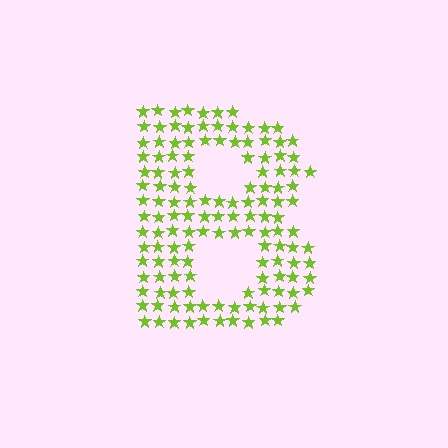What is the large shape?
The large shape is the letter B.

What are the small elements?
The small elements are stars.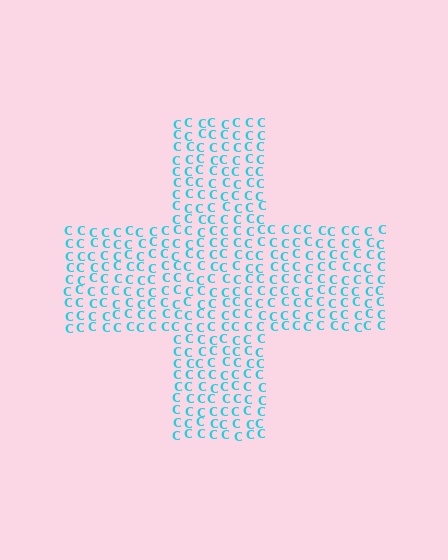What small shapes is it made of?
It is made of small letter C's.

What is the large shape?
The large shape is a cross.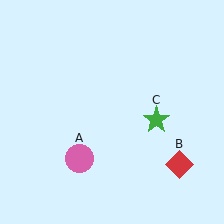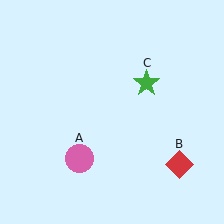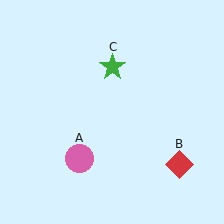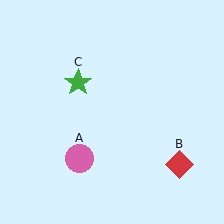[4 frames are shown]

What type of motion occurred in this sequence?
The green star (object C) rotated counterclockwise around the center of the scene.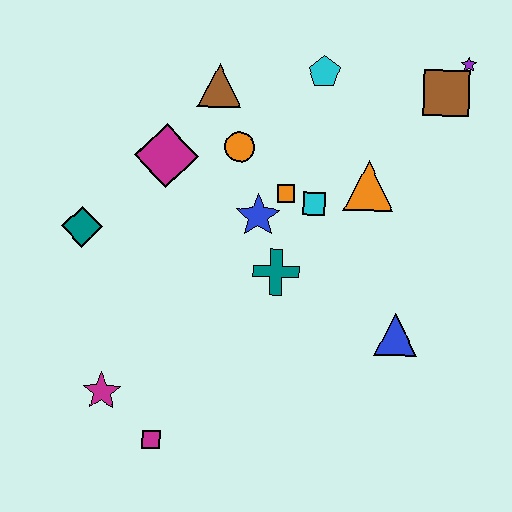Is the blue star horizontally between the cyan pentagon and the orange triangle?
No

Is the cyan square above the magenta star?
Yes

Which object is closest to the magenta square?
The magenta star is closest to the magenta square.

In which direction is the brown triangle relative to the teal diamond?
The brown triangle is above the teal diamond.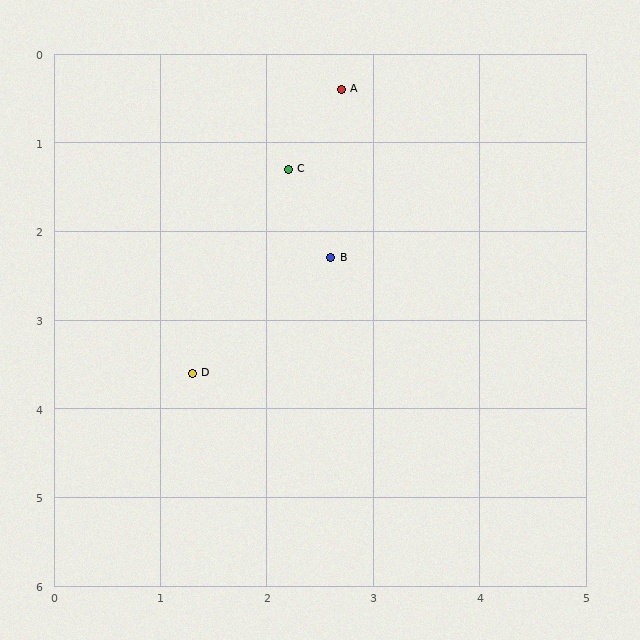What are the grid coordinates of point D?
Point D is at approximately (1.3, 3.6).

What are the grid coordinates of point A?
Point A is at approximately (2.7, 0.4).